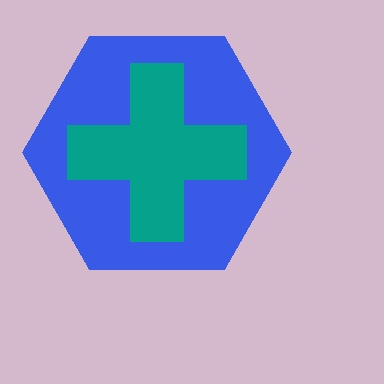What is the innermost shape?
The teal cross.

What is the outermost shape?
The blue hexagon.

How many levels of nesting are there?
2.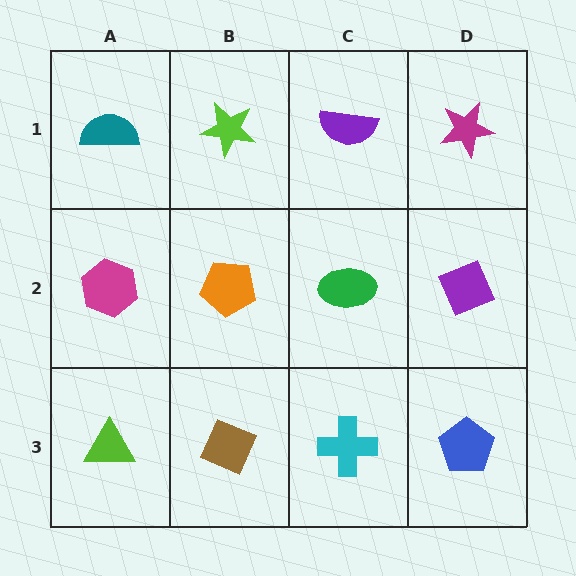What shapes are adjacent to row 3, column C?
A green ellipse (row 2, column C), a brown diamond (row 3, column B), a blue pentagon (row 3, column D).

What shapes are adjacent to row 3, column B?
An orange pentagon (row 2, column B), a lime triangle (row 3, column A), a cyan cross (row 3, column C).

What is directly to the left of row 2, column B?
A magenta hexagon.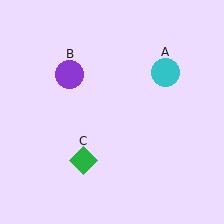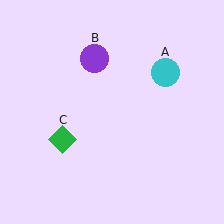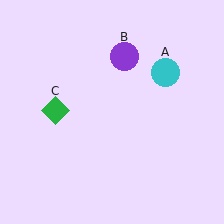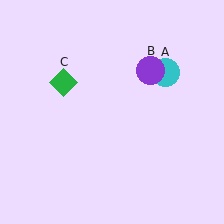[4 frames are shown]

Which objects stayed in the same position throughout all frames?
Cyan circle (object A) remained stationary.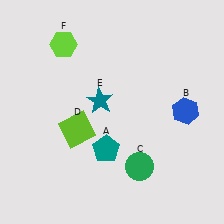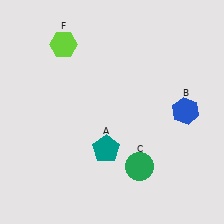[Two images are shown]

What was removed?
The lime square (D), the teal star (E) were removed in Image 2.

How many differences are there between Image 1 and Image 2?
There are 2 differences between the two images.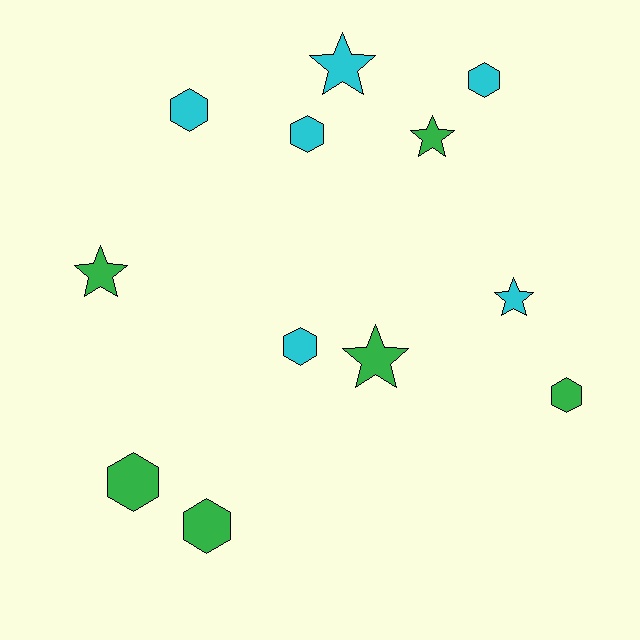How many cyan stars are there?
There are 2 cyan stars.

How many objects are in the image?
There are 12 objects.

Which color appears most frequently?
Cyan, with 6 objects.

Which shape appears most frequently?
Hexagon, with 7 objects.